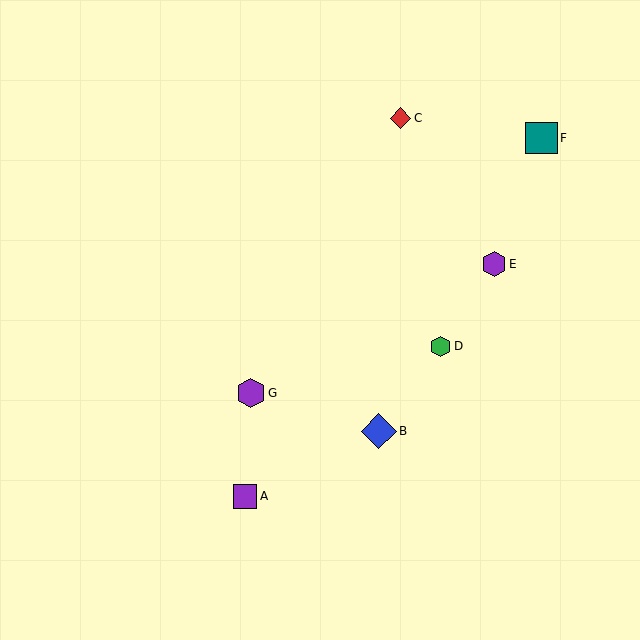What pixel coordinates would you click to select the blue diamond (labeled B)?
Click at (379, 431) to select the blue diamond B.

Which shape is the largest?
The blue diamond (labeled B) is the largest.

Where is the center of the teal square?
The center of the teal square is at (542, 138).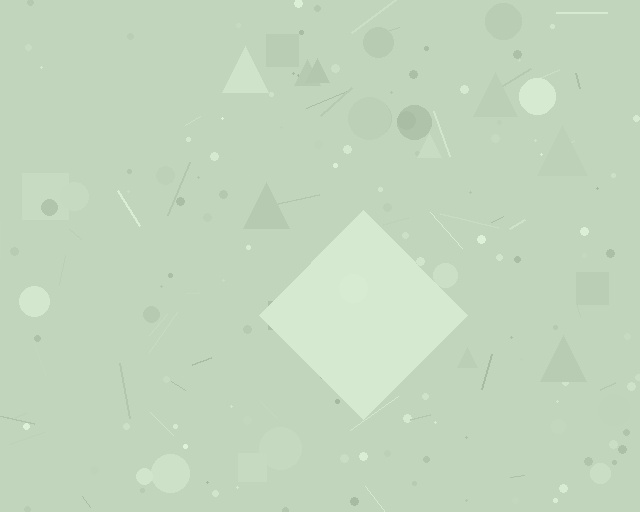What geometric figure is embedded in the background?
A diamond is embedded in the background.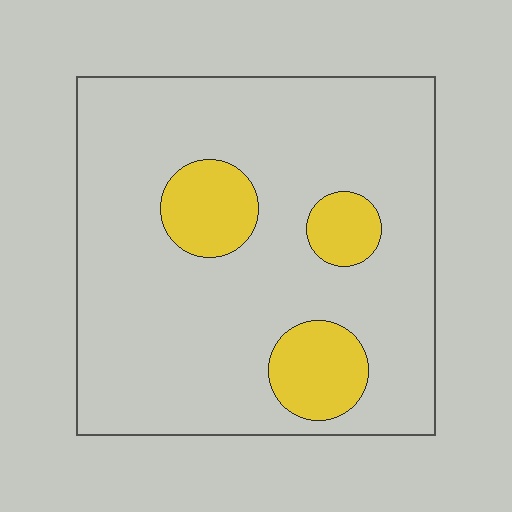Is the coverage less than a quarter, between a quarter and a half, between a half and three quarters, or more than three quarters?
Less than a quarter.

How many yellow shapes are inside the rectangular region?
3.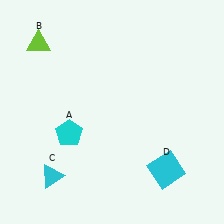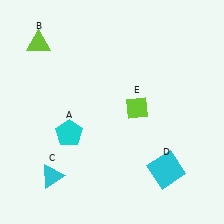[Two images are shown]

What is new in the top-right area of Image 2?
A lime diamond (E) was added in the top-right area of Image 2.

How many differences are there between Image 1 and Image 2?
There is 1 difference between the two images.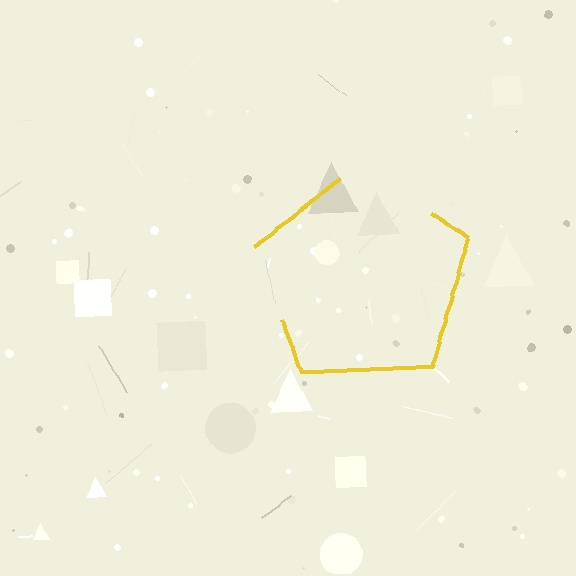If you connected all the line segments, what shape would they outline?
They would outline a pentagon.